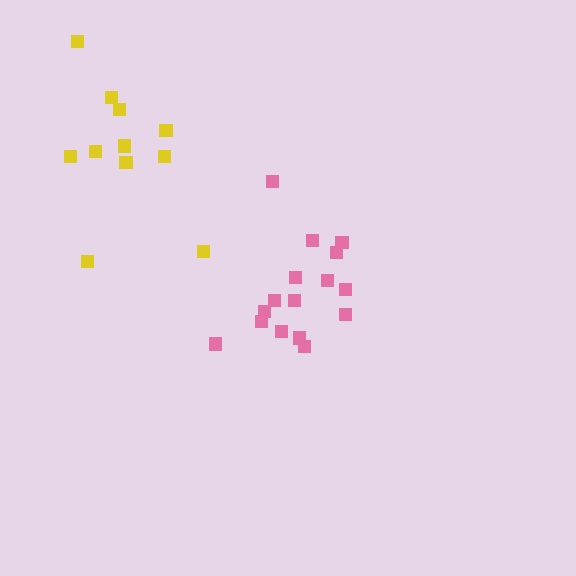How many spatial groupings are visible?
There are 2 spatial groupings.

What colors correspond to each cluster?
The clusters are colored: pink, yellow.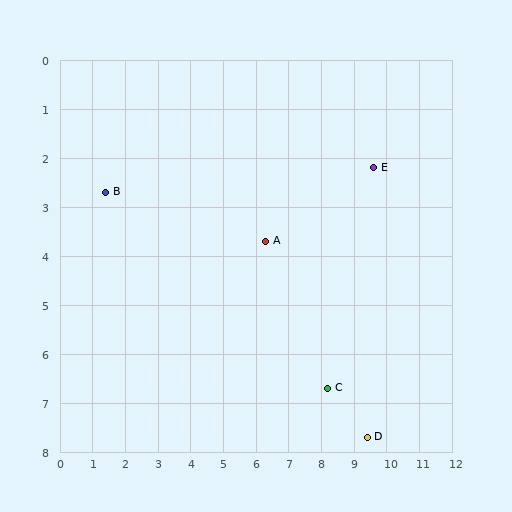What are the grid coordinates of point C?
Point C is at approximately (8.2, 6.7).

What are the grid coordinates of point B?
Point B is at approximately (1.4, 2.7).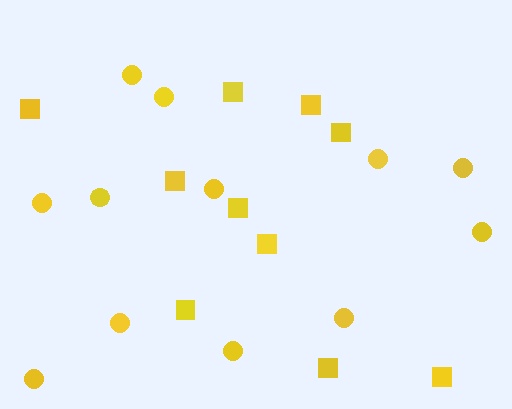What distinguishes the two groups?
There are 2 groups: one group of circles (12) and one group of squares (10).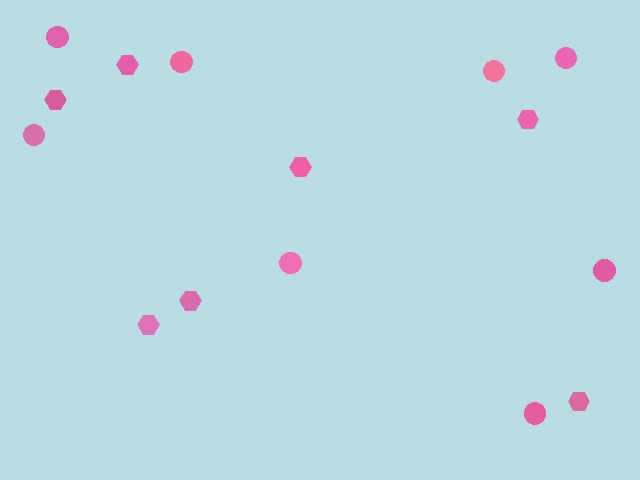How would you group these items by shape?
There are 2 groups: one group of circles (8) and one group of hexagons (7).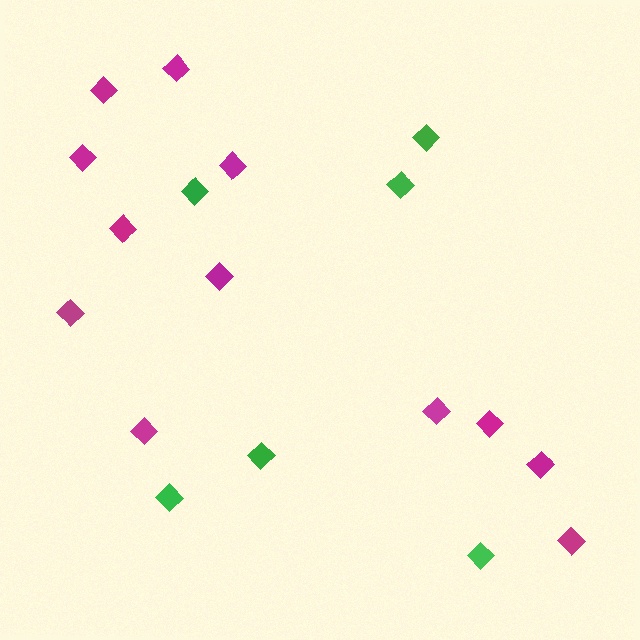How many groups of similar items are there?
There are 2 groups: one group of magenta diamonds (12) and one group of green diamonds (6).